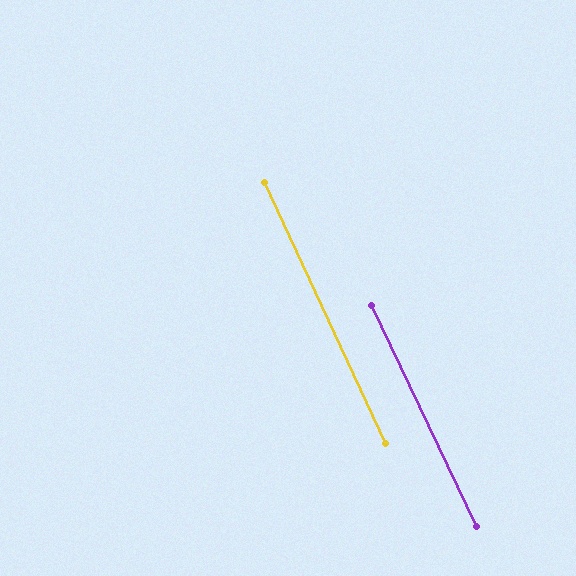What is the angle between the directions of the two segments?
Approximately 0 degrees.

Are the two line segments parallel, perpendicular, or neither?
Parallel — their directions differ by only 0.5°.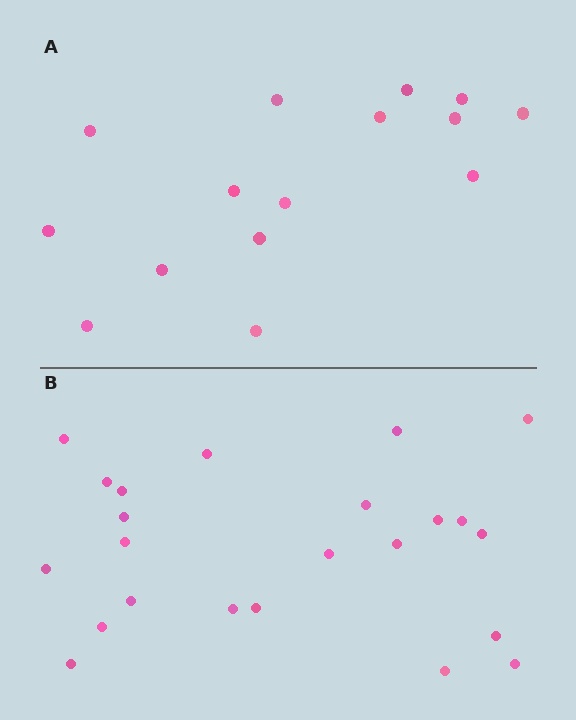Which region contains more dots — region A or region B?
Region B (the bottom region) has more dots.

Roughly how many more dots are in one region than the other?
Region B has roughly 8 or so more dots than region A.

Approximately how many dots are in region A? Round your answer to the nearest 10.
About 20 dots. (The exact count is 15, which rounds to 20.)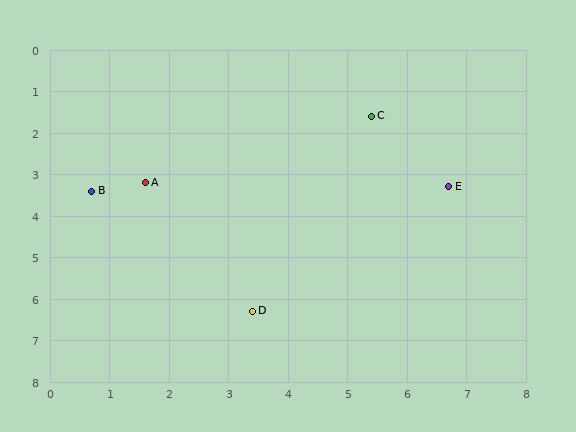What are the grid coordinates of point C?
Point C is at approximately (5.4, 1.6).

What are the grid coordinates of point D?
Point D is at approximately (3.4, 6.3).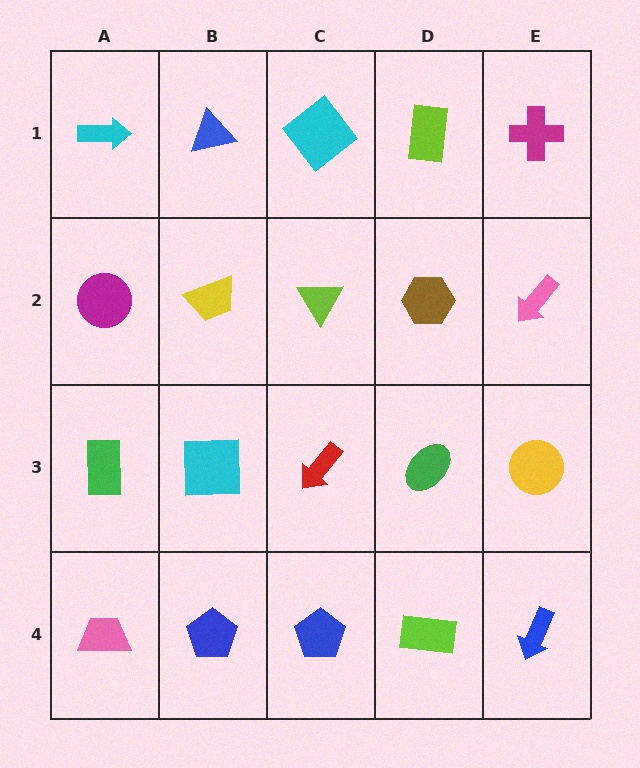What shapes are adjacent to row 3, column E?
A pink arrow (row 2, column E), a blue arrow (row 4, column E), a green ellipse (row 3, column D).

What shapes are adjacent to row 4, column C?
A red arrow (row 3, column C), a blue pentagon (row 4, column B), a lime rectangle (row 4, column D).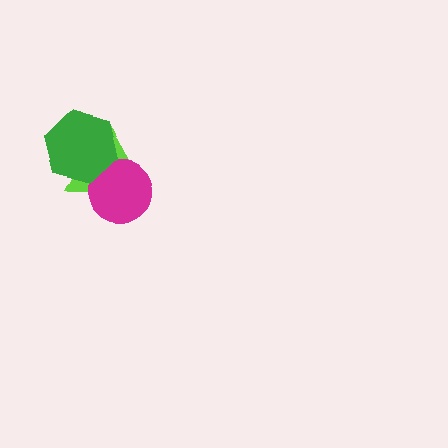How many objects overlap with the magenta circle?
2 objects overlap with the magenta circle.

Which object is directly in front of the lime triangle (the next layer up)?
The magenta circle is directly in front of the lime triangle.